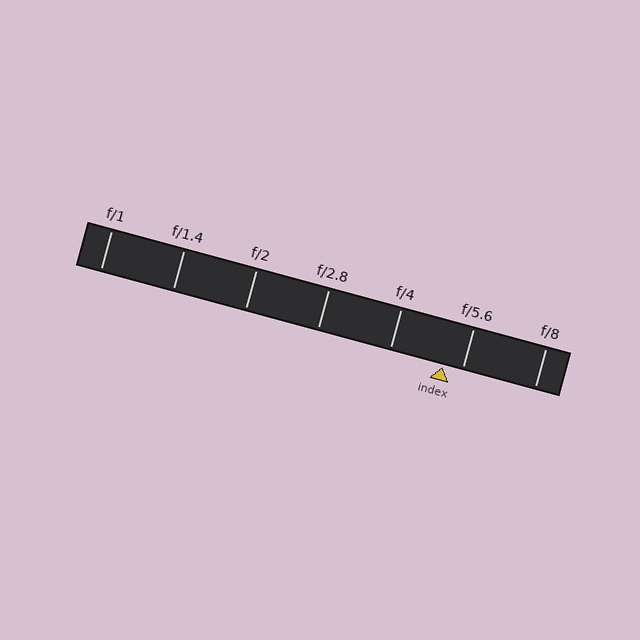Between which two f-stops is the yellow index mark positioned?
The index mark is between f/4 and f/5.6.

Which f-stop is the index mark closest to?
The index mark is closest to f/5.6.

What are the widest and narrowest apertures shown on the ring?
The widest aperture shown is f/1 and the narrowest is f/8.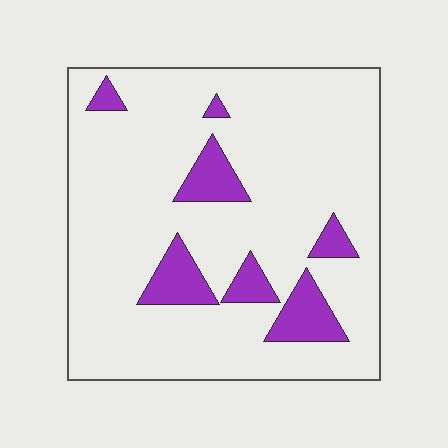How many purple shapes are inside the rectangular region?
7.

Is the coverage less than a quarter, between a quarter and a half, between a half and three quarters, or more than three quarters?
Less than a quarter.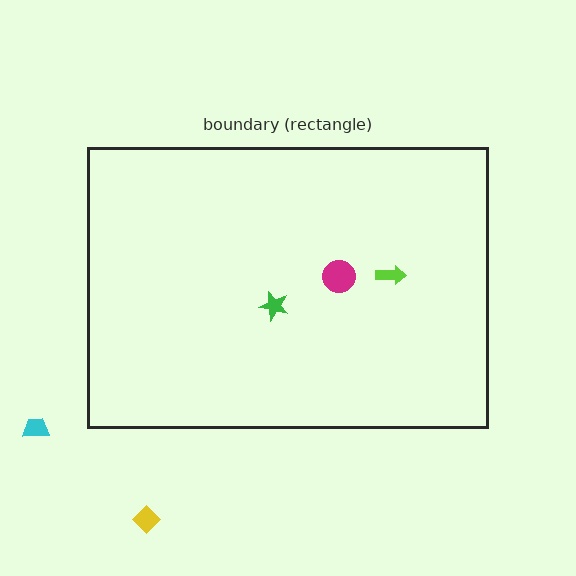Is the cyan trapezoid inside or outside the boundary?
Outside.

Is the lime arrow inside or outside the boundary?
Inside.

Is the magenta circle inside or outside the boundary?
Inside.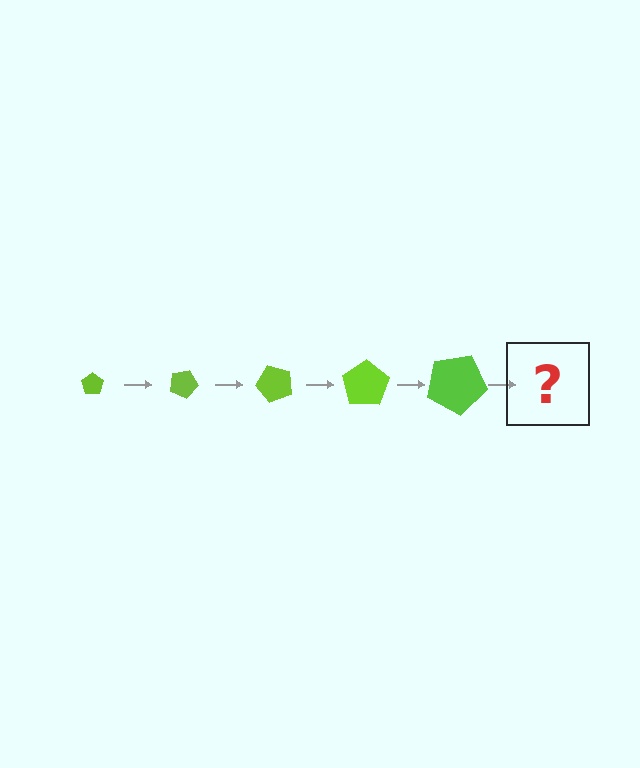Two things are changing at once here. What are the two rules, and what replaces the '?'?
The two rules are that the pentagon grows larger each step and it rotates 25 degrees each step. The '?' should be a pentagon, larger than the previous one and rotated 125 degrees from the start.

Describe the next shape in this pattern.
It should be a pentagon, larger than the previous one and rotated 125 degrees from the start.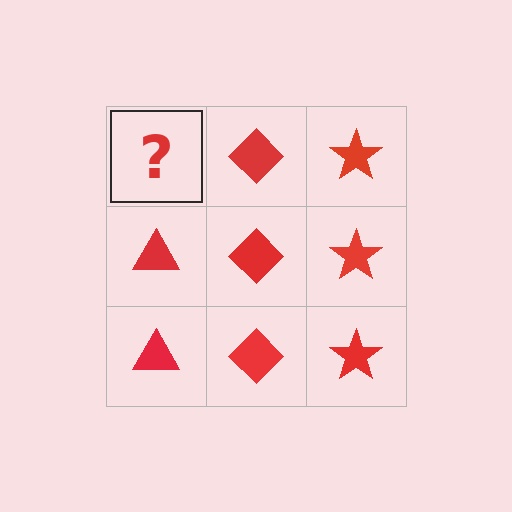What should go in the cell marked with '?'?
The missing cell should contain a red triangle.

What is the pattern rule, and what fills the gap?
The rule is that each column has a consistent shape. The gap should be filled with a red triangle.